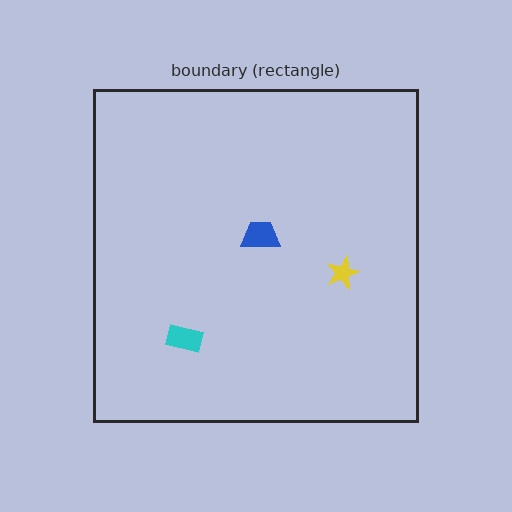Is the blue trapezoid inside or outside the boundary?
Inside.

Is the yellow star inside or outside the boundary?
Inside.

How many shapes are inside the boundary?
3 inside, 0 outside.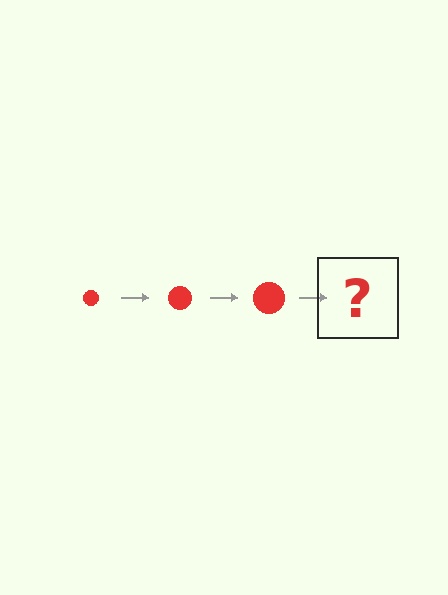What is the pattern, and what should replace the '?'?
The pattern is that the circle gets progressively larger each step. The '?' should be a red circle, larger than the previous one.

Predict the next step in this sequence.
The next step is a red circle, larger than the previous one.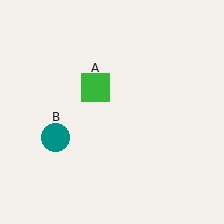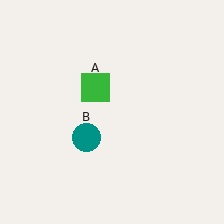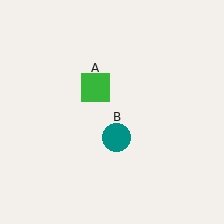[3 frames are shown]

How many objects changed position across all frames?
1 object changed position: teal circle (object B).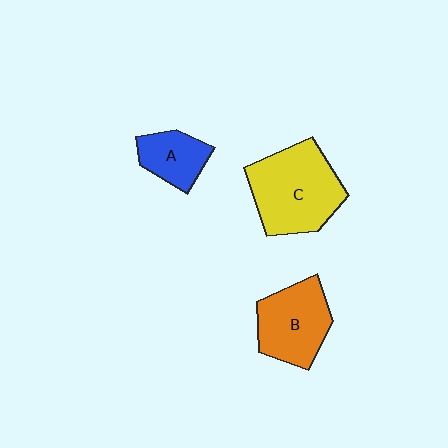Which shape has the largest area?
Shape C (yellow).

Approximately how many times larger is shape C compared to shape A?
Approximately 2.1 times.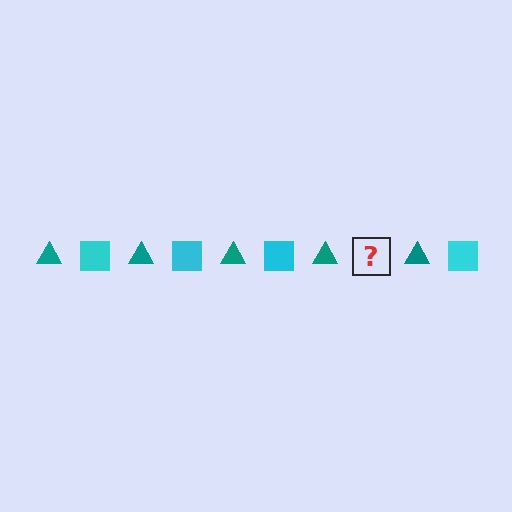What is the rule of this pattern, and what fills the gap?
The rule is that the pattern alternates between teal triangle and cyan square. The gap should be filled with a cyan square.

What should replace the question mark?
The question mark should be replaced with a cyan square.